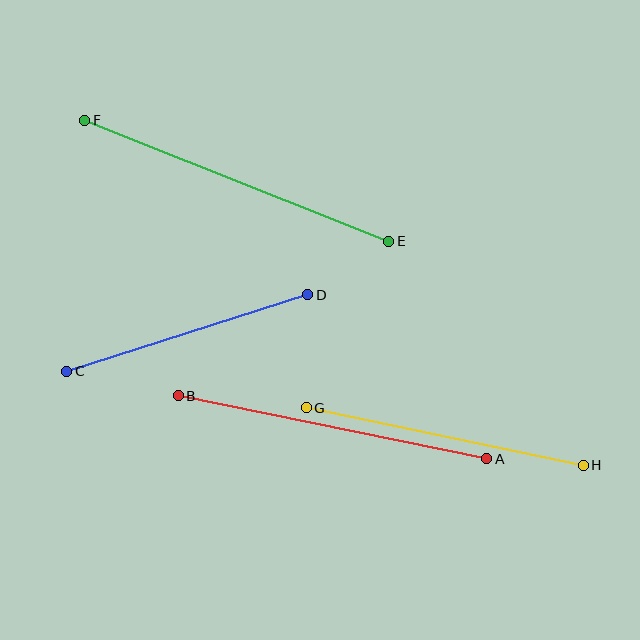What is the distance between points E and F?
The distance is approximately 327 pixels.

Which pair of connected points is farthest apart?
Points E and F are farthest apart.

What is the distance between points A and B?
The distance is approximately 315 pixels.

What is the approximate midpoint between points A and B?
The midpoint is at approximately (333, 427) pixels.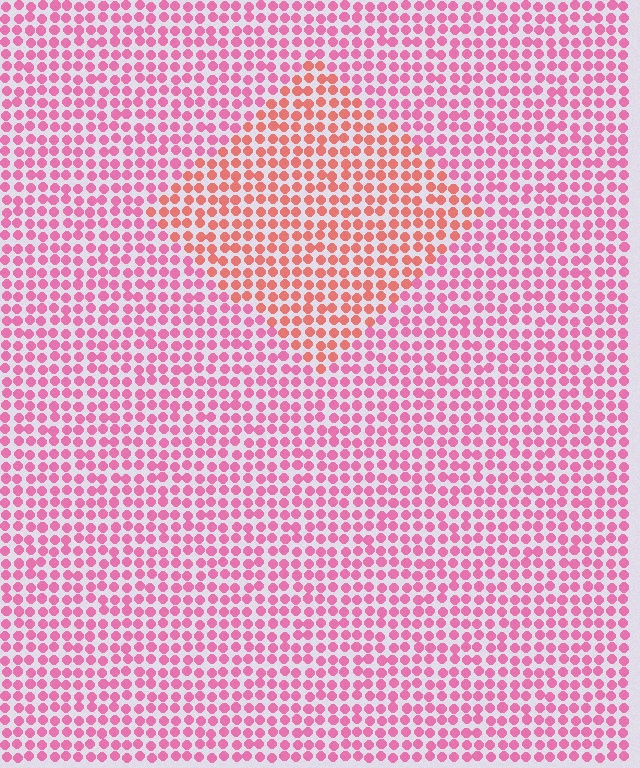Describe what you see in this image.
The image is filled with small pink elements in a uniform arrangement. A diamond-shaped region is visible where the elements are tinted to a slightly different hue, forming a subtle color boundary.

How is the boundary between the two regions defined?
The boundary is defined purely by a slight shift in hue (about 33 degrees). Spacing, size, and orientation are identical on both sides.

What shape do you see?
I see a diamond.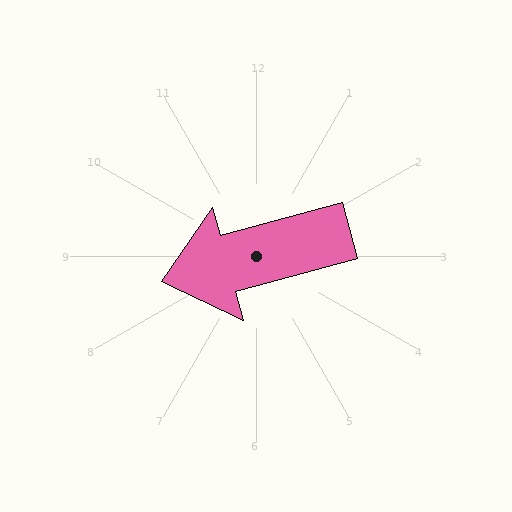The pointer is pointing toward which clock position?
Roughly 8 o'clock.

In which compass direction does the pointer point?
West.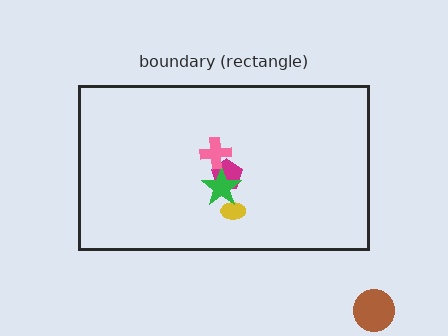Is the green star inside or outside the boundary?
Inside.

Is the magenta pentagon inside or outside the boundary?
Inside.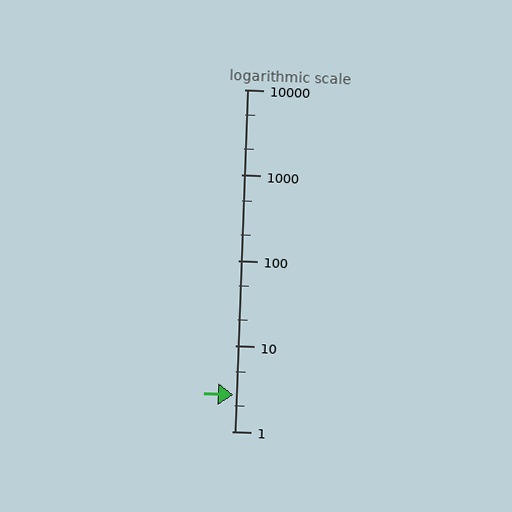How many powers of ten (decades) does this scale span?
The scale spans 4 decades, from 1 to 10000.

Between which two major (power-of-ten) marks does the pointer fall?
The pointer is between 1 and 10.